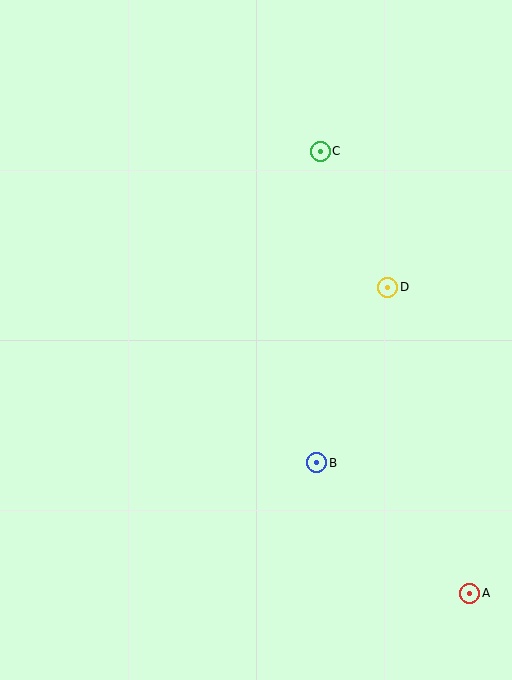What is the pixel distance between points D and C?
The distance between D and C is 152 pixels.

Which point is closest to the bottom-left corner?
Point B is closest to the bottom-left corner.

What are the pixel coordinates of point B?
Point B is at (317, 463).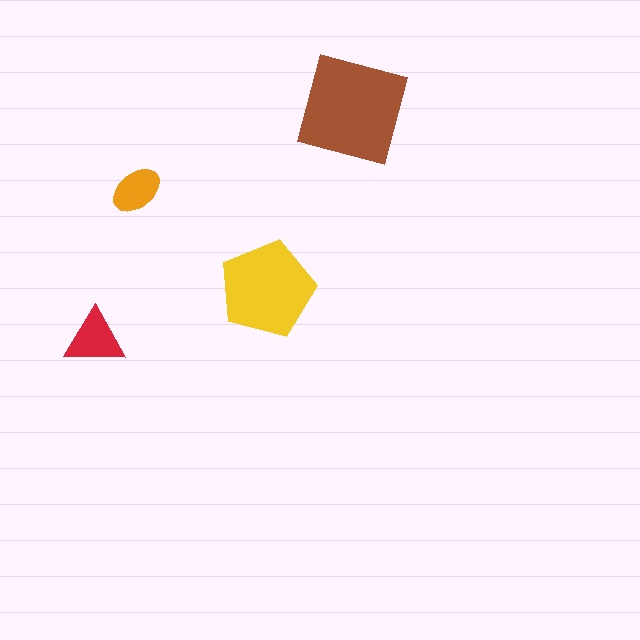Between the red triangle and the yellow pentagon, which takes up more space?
The yellow pentagon.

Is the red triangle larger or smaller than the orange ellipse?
Larger.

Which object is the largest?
The brown square.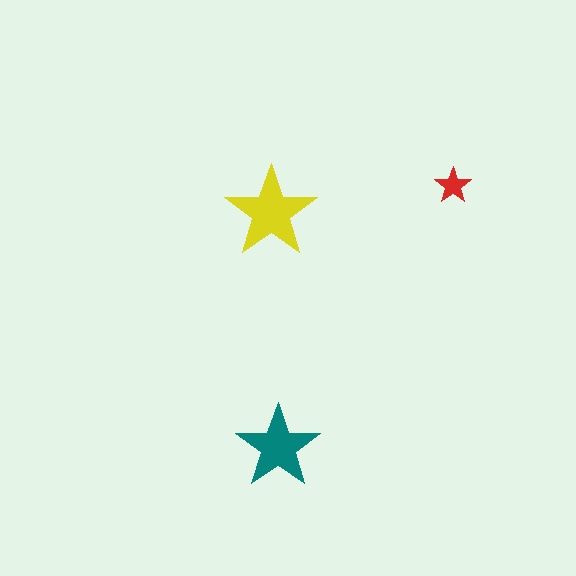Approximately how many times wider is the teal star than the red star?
About 2.5 times wider.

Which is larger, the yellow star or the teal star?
The yellow one.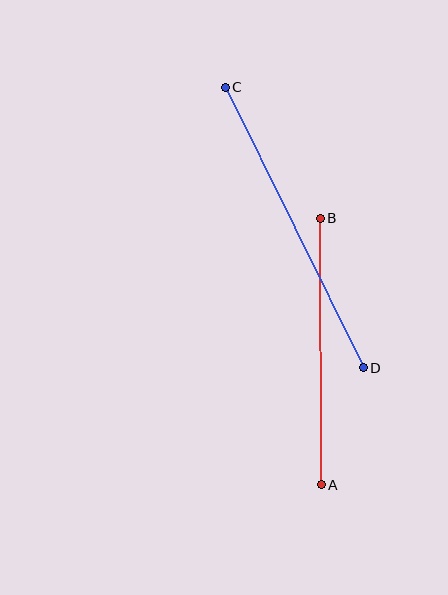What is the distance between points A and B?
The distance is approximately 266 pixels.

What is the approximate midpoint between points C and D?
The midpoint is at approximately (294, 227) pixels.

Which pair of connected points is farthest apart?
Points C and D are farthest apart.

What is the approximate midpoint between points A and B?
The midpoint is at approximately (321, 352) pixels.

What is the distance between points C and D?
The distance is approximately 313 pixels.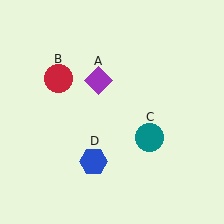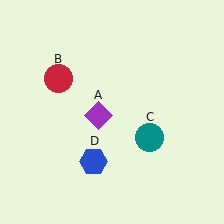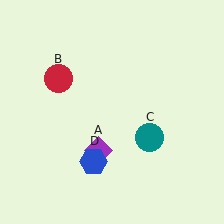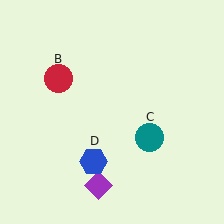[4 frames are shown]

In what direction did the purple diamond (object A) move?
The purple diamond (object A) moved down.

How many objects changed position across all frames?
1 object changed position: purple diamond (object A).